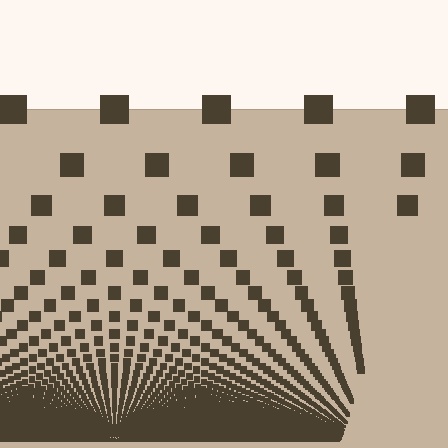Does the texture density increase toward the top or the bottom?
Density increases toward the bottom.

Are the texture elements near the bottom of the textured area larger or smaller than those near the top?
Smaller. The gradient is inverted — elements near the bottom are smaller and denser.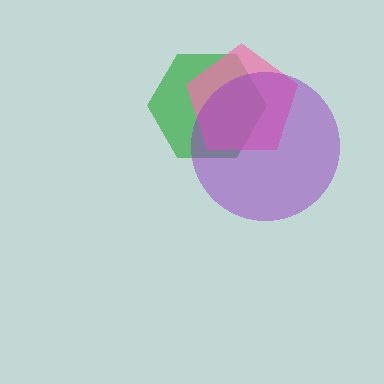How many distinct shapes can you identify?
There are 3 distinct shapes: a green hexagon, a pink pentagon, a purple circle.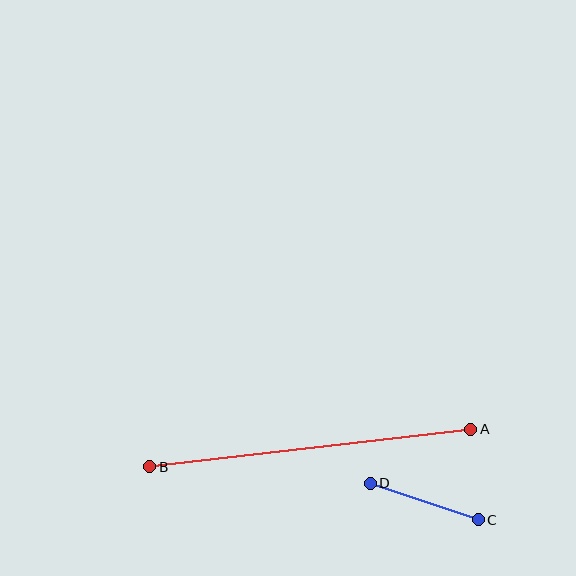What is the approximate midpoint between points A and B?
The midpoint is at approximately (310, 448) pixels.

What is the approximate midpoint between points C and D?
The midpoint is at approximately (424, 502) pixels.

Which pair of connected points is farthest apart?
Points A and B are farthest apart.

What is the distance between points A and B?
The distance is approximately 323 pixels.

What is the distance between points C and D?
The distance is approximately 114 pixels.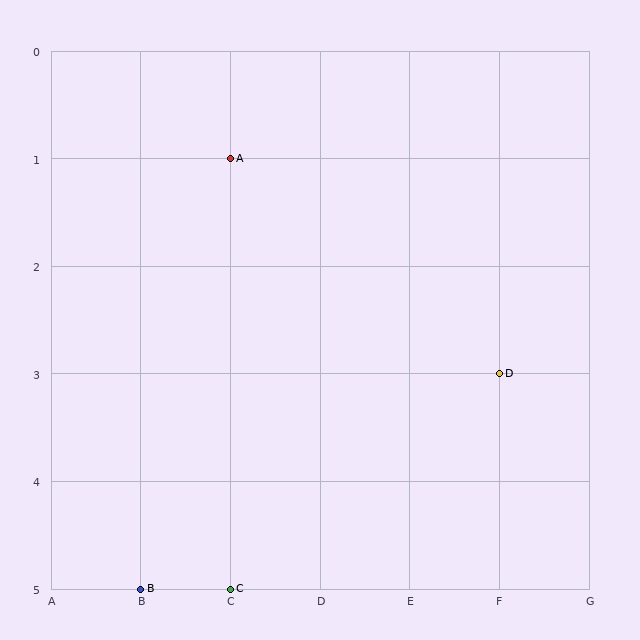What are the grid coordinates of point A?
Point A is at grid coordinates (C, 1).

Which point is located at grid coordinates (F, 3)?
Point D is at (F, 3).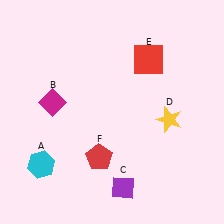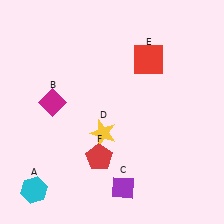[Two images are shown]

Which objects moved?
The objects that moved are: the cyan hexagon (A), the yellow star (D).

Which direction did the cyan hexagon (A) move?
The cyan hexagon (A) moved down.